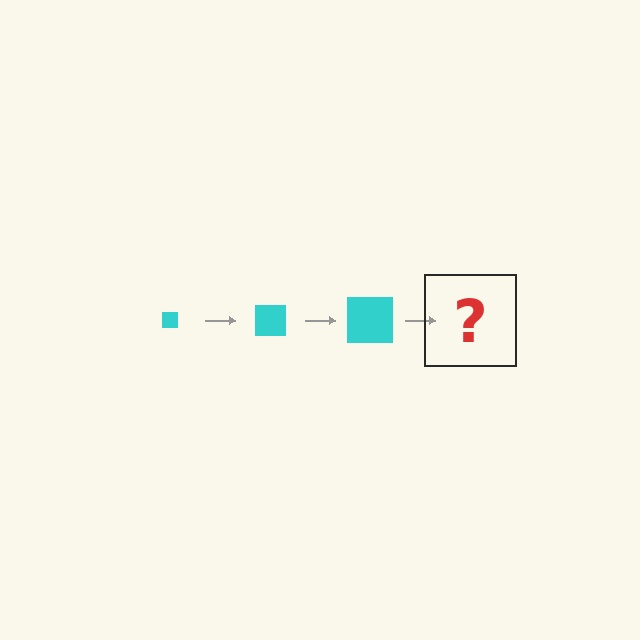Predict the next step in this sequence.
The next step is a cyan square, larger than the previous one.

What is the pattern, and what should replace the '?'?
The pattern is that the square gets progressively larger each step. The '?' should be a cyan square, larger than the previous one.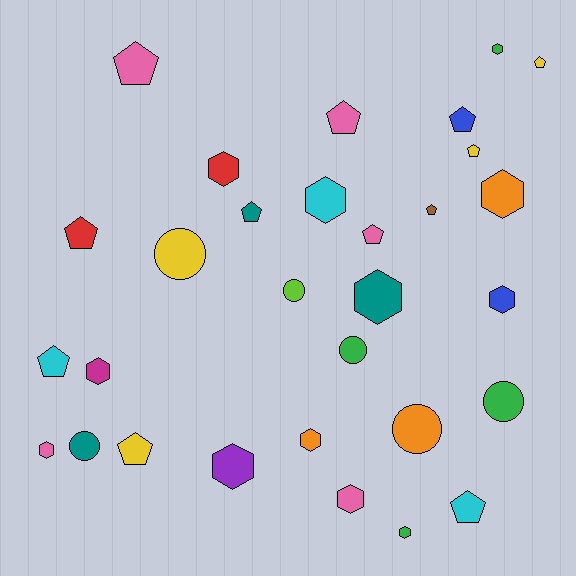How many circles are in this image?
There are 6 circles.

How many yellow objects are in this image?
There are 4 yellow objects.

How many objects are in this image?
There are 30 objects.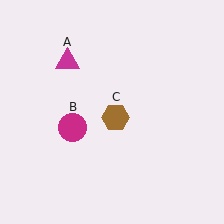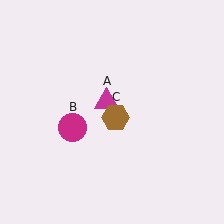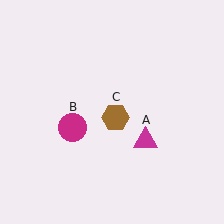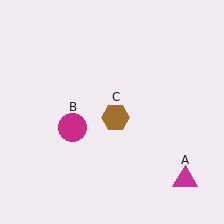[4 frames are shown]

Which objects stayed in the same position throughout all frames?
Magenta circle (object B) and brown hexagon (object C) remained stationary.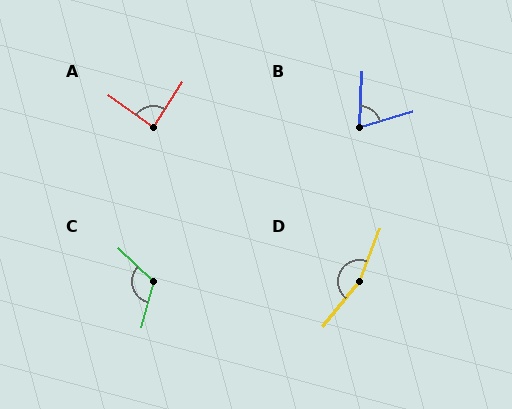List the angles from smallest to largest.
B (72°), A (88°), C (119°), D (162°).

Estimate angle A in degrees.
Approximately 88 degrees.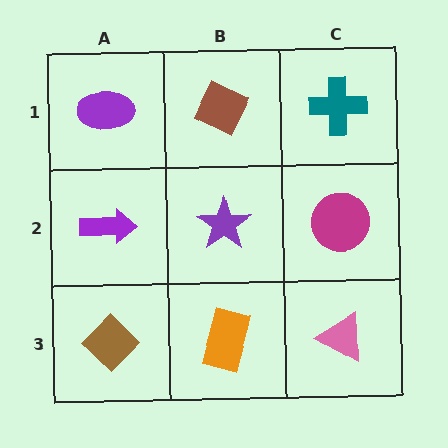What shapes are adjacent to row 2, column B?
A brown diamond (row 1, column B), an orange rectangle (row 3, column B), a purple arrow (row 2, column A), a magenta circle (row 2, column C).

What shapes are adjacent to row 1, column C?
A magenta circle (row 2, column C), a brown diamond (row 1, column B).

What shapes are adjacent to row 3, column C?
A magenta circle (row 2, column C), an orange rectangle (row 3, column B).